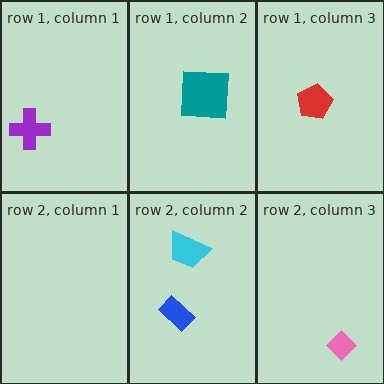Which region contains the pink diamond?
The row 2, column 3 region.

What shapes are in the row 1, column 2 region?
The teal square.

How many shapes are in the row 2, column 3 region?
1.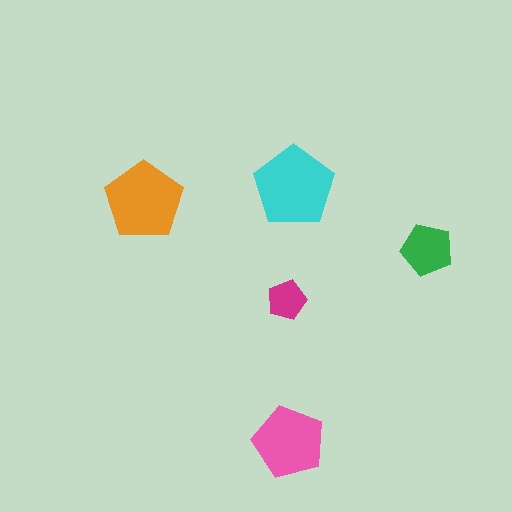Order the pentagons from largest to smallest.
the cyan one, the orange one, the pink one, the green one, the magenta one.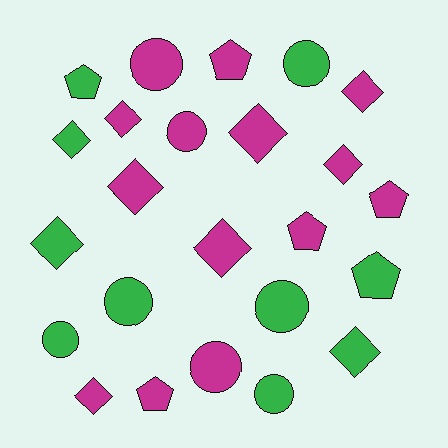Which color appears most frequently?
Magenta, with 14 objects.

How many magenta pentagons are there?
There are 4 magenta pentagons.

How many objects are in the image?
There are 24 objects.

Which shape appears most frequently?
Diamond, with 10 objects.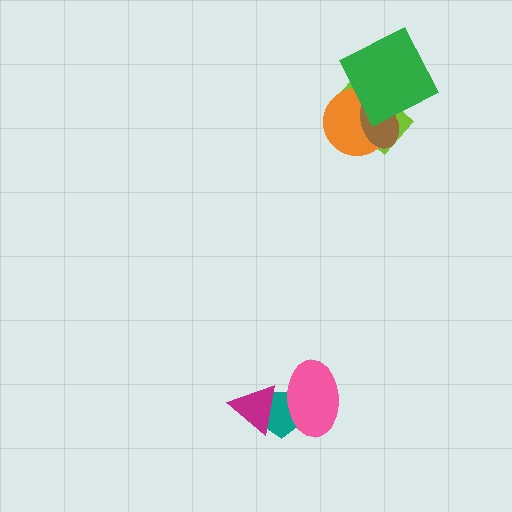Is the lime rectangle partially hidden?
Yes, it is partially covered by another shape.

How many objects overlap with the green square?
3 objects overlap with the green square.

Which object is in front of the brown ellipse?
The green square is in front of the brown ellipse.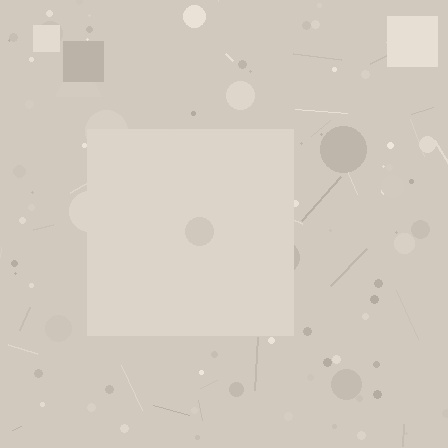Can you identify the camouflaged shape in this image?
The camouflaged shape is a square.